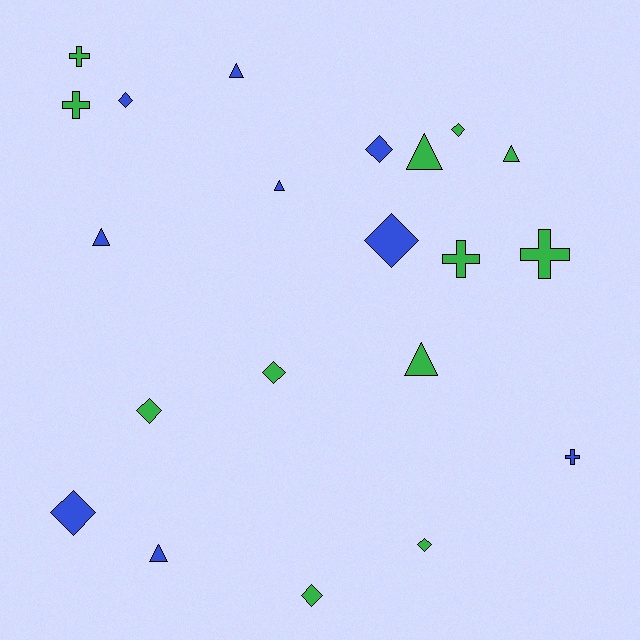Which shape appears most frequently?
Diamond, with 9 objects.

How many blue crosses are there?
There is 1 blue cross.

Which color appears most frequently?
Green, with 12 objects.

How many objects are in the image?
There are 21 objects.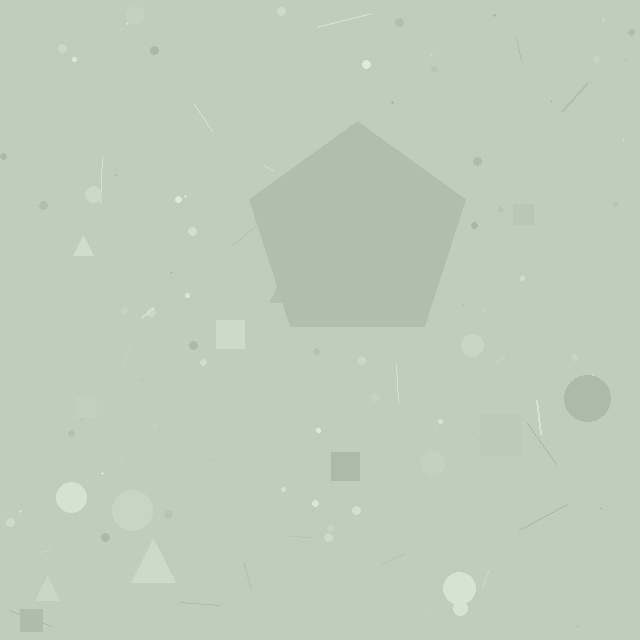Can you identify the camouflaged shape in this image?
The camouflaged shape is a pentagon.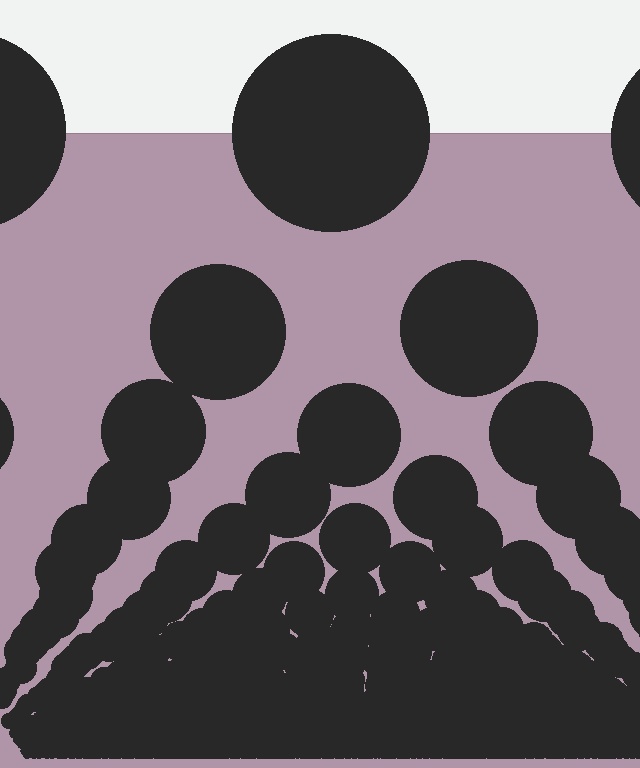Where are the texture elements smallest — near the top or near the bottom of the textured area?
Near the bottom.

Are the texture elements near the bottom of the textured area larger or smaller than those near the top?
Smaller. The gradient is inverted — elements near the bottom are smaller and denser.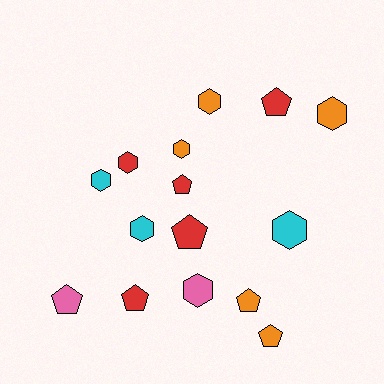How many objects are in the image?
There are 15 objects.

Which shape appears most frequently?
Hexagon, with 8 objects.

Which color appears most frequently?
Red, with 5 objects.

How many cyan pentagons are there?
There are no cyan pentagons.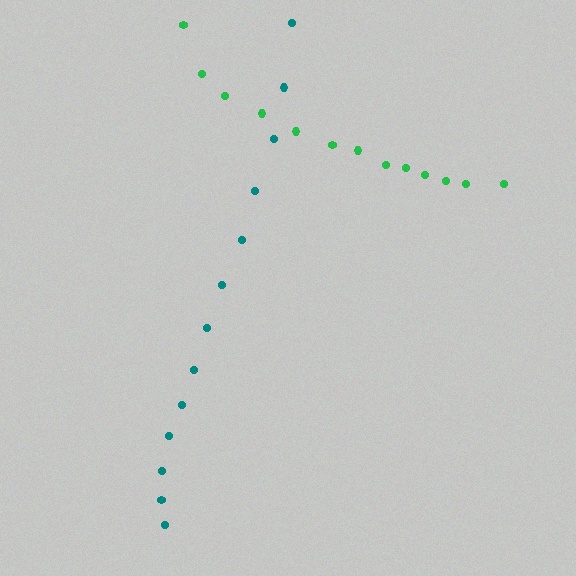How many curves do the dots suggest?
There are 2 distinct paths.